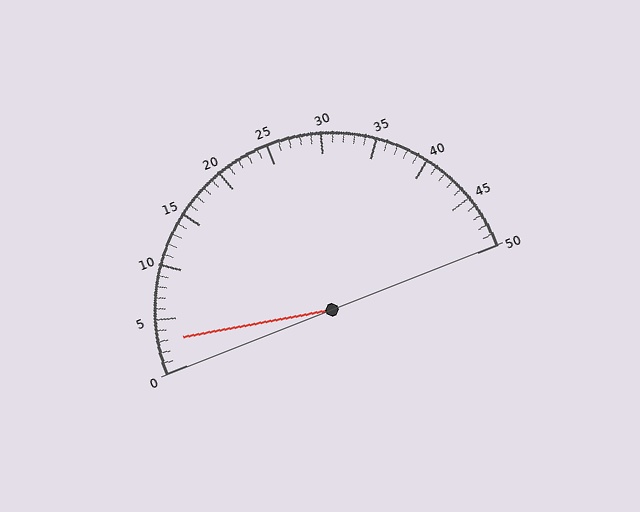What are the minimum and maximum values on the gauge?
The gauge ranges from 0 to 50.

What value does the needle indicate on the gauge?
The needle indicates approximately 3.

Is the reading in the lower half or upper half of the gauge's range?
The reading is in the lower half of the range (0 to 50).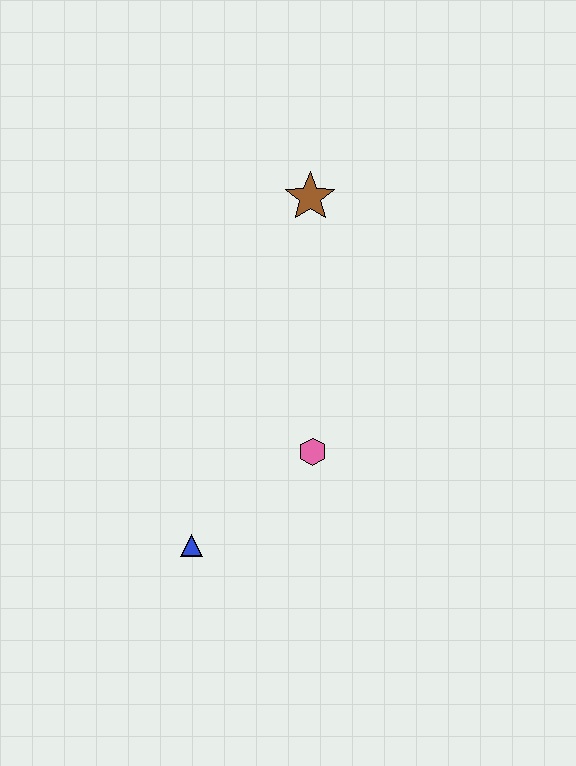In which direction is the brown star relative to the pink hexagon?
The brown star is above the pink hexagon.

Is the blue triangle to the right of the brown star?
No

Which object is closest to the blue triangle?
The pink hexagon is closest to the blue triangle.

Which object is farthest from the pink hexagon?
The brown star is farthest from the pink hexagon.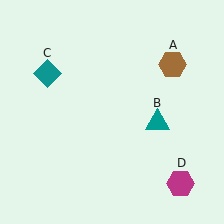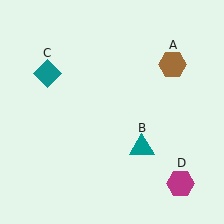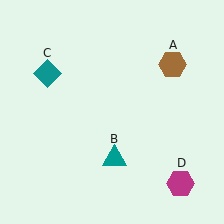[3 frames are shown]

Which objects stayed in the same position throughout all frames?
Brown hexagon (object A) and teal diamond (object C) and magenta hexagon (object D) remained stationary.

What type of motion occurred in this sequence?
The teal triangle (object B) rotated clockwise around the center of the scene.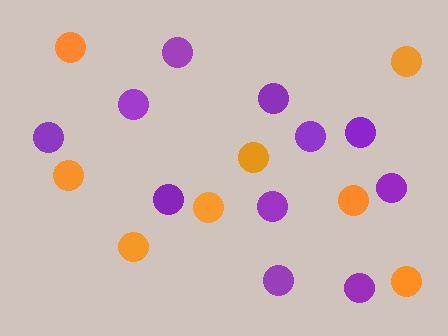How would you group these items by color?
There are 2 groups: one group of purple circles (11) and one group of orange circles (8).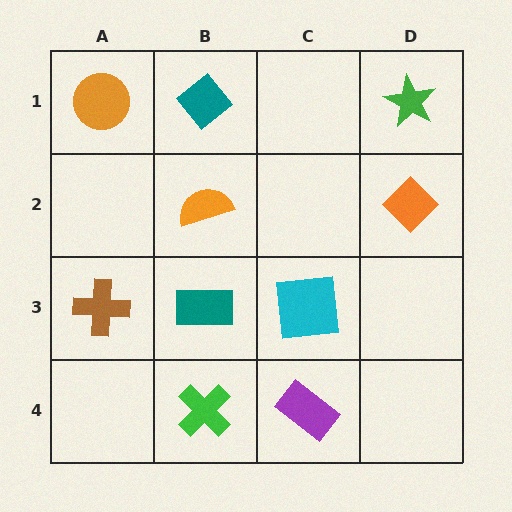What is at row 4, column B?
A green cross.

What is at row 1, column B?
A teal diamond.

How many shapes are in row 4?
2 shapes.